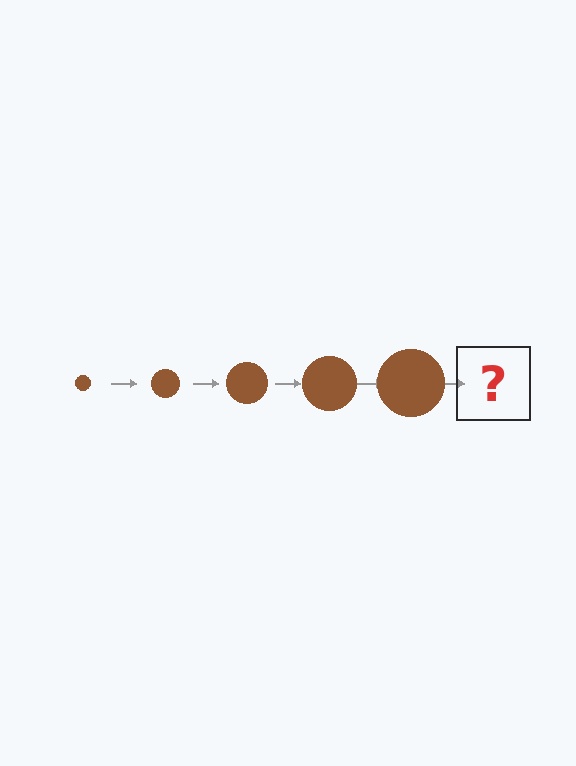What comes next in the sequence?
The next element should be a brown circle, larger than the previous one.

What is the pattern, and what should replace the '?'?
The pattern is that the circle gets progressively larger each step. The '?' should be a brown circle, larger than the previous one.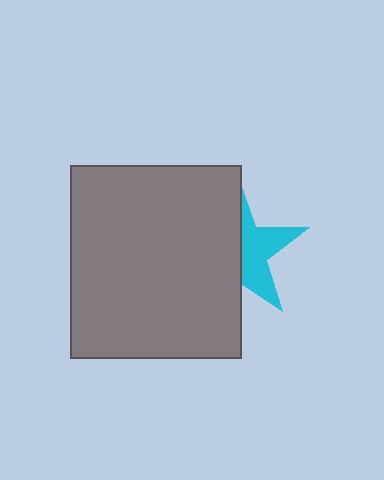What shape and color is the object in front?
The object in front is a gray rectangle.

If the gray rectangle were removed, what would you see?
You would see the complete cyan star.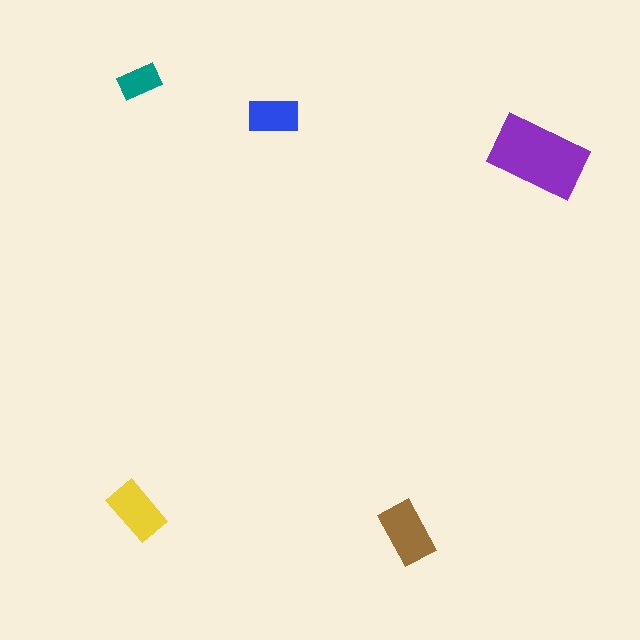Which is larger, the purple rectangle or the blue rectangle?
The purple one.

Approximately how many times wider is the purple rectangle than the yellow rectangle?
About 1.5 times wider.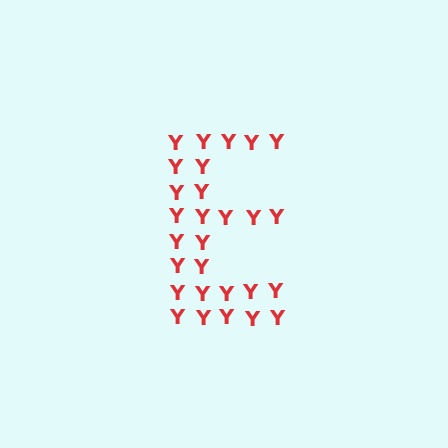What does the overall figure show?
The overall figure shows the letter E.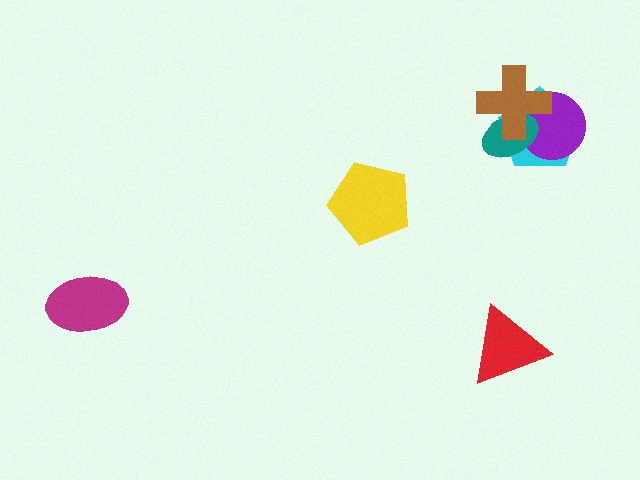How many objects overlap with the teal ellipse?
3 objects overlap with the teal ellipse.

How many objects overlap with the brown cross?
3 objects overlap with the brown cross.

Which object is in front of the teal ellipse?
The brown cross is in front of the teal ellipse.